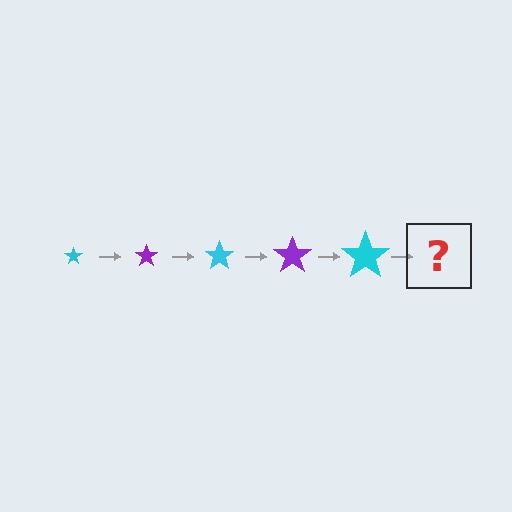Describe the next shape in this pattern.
It should be a purple star, larger than the previous one.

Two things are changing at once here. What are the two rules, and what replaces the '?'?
The two rules are that the star grows larger each step and the color cycles through cyan and purple. The '?' should be a purple star, larger than the previous one.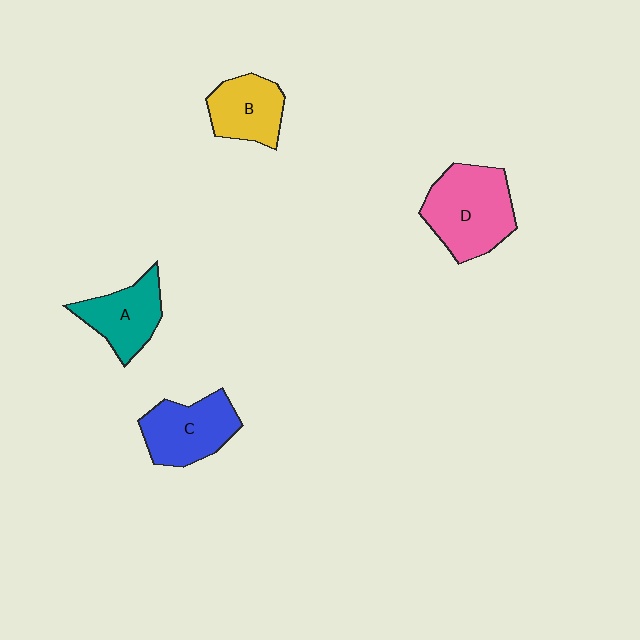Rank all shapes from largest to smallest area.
From largest to smallest: D (pink), C (blue), A (teal), B (yellow).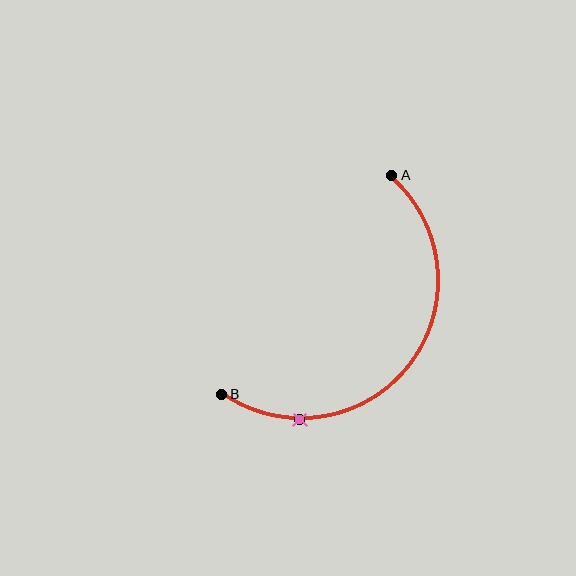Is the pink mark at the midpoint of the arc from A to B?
No. The pink mark lies on the arc but is closer to endpoint B. The arc midpoint would be at the point on the curve equidistant along the arc from both A and B.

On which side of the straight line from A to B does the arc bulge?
The arc bulges below and to the right of the straight line connecting A and B.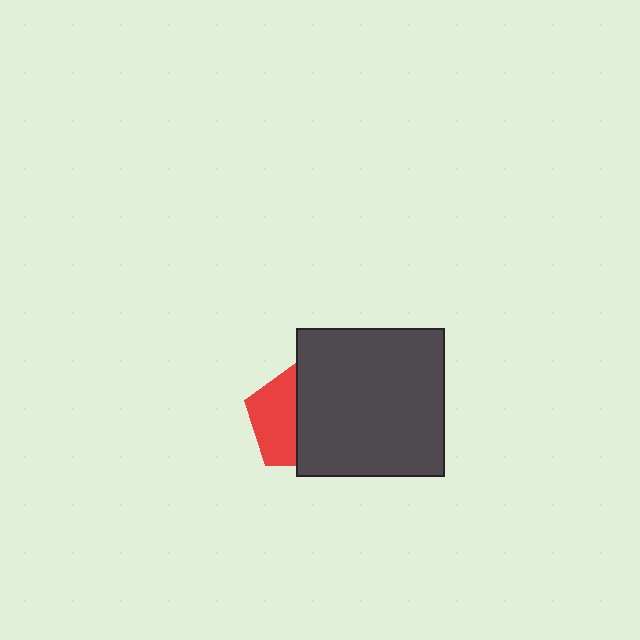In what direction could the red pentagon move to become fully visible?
The red pentagon could move left. That would shift it out from behind the dark gray square entirely.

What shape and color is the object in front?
The object in front is a dark gray square.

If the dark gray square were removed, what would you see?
You would see the complete red pentagon.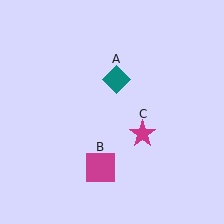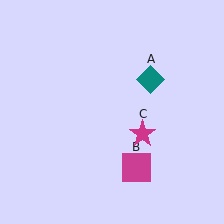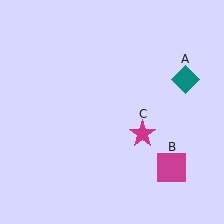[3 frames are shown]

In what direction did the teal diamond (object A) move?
The teal diamond (object A) moved right.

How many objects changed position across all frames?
2 objects changed position: teal diamond (object A), magenta square (object B).